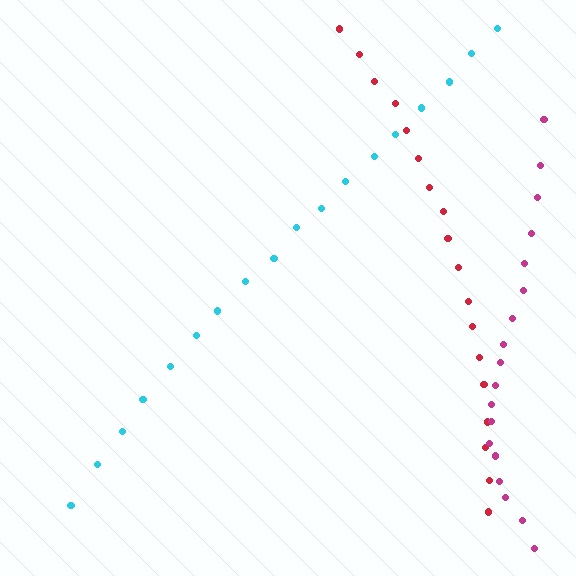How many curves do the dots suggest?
There are 3 distinct paths.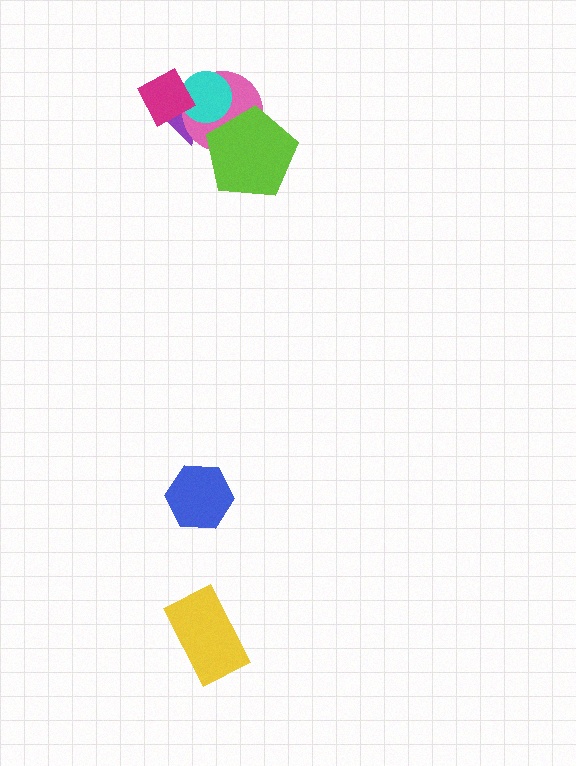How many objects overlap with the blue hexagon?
0 objects overlap with the blue hexagon.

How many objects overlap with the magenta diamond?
3 objects overlap with the magenta diamond.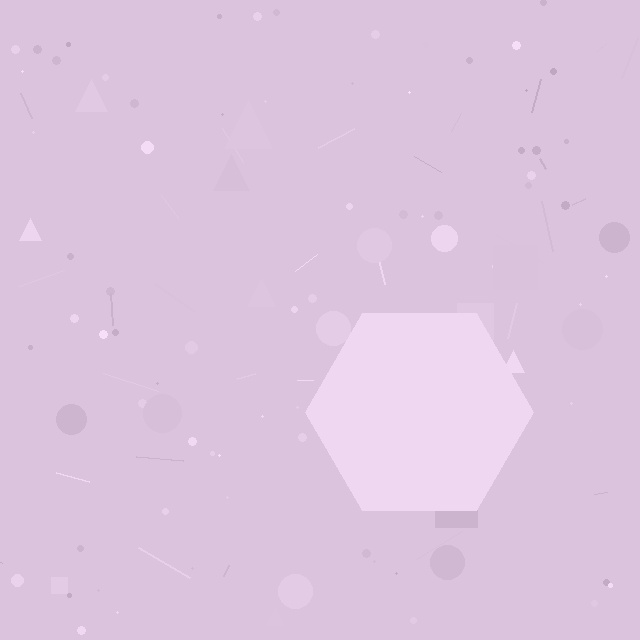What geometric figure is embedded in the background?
A hexagon is embedded in the background.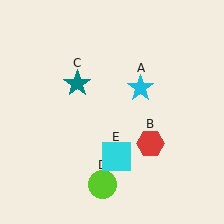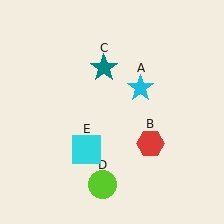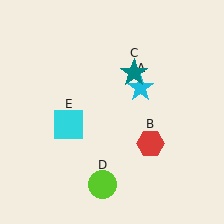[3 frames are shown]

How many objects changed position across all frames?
2 objects changed position: teal star (object C), cyan square (object E).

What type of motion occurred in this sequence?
The teal star (object C), cyan square (object E) rotated clockwise around the center of the scene.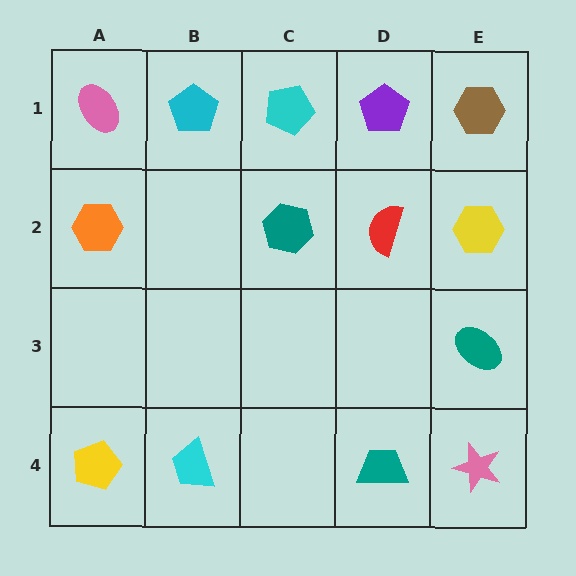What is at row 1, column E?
A brown hexagon.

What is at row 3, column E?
A teal ellipse.